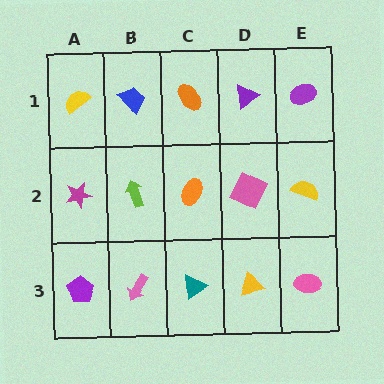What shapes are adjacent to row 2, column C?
An orange ellipse (row 1, column C), a teal triangle (row 3, column C), a lime arrow (row 2, column B), a pink square (row 2, column D).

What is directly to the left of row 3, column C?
A pink arrow.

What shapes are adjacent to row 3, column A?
A magenta star (row 2, column A), a pink arrow (row 3, column B).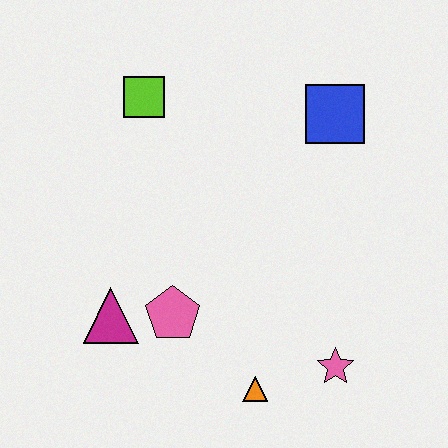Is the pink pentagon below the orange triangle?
No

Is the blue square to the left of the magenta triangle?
No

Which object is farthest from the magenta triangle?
The blue square is farthest from the magenta triangle.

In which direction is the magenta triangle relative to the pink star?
The magenta triangle is to the left of the pink star.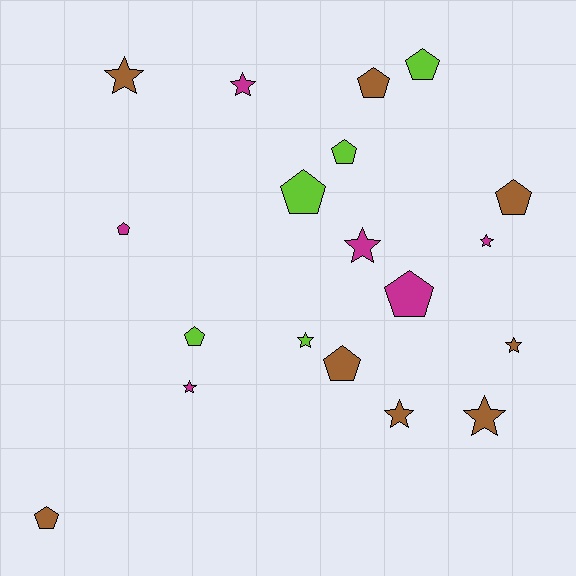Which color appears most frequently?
Brown, with 8 objects.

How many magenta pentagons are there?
There are 2 magenta pentagons.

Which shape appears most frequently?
Pentagon, with 10 objects.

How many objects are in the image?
There are 19 objects.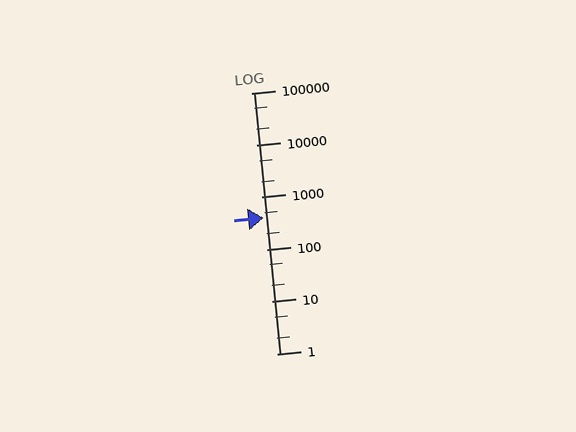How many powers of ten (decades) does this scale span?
The scale spans 5 decades, from 1 to 100000.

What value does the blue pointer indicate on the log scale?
The pointer indicates approximately 400.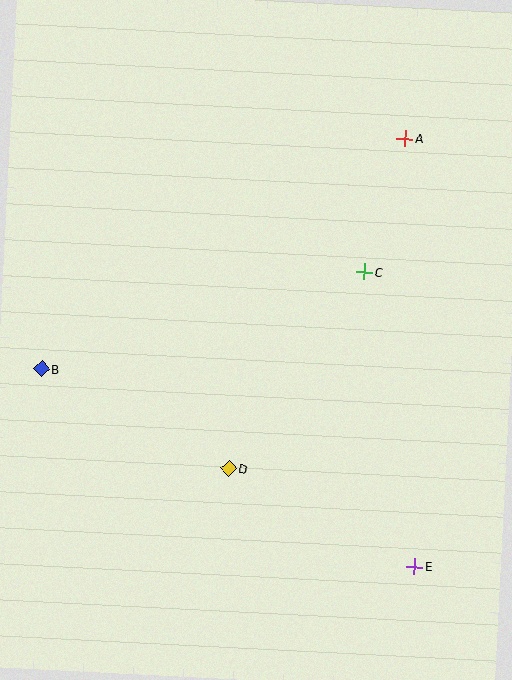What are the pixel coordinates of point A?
Point A is at (405, 139).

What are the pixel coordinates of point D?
Point D is at (228, 468).